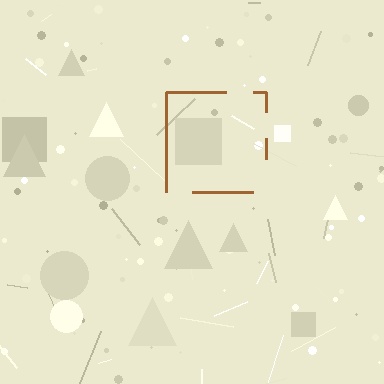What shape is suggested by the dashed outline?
The dashed outline suggests a square.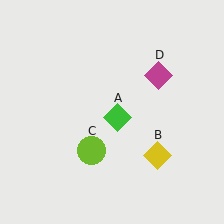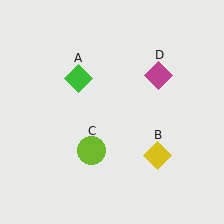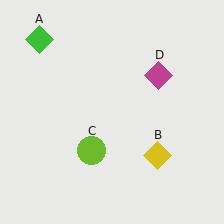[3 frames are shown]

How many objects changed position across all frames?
1 object changed position: green diamond (object A).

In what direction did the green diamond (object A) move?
The green diamond (object A) moved up and to the left.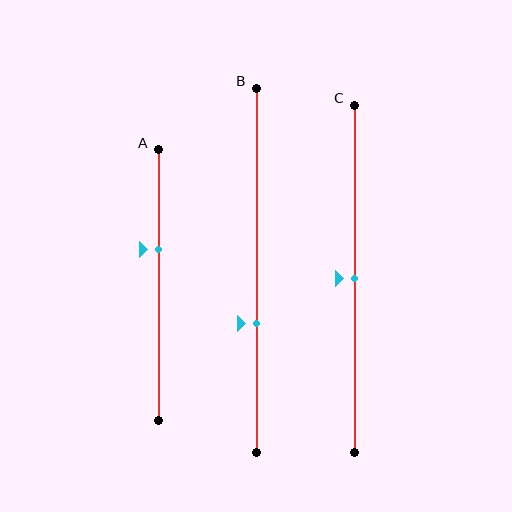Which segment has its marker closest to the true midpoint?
Segment C has its marker closest to the true midpoint.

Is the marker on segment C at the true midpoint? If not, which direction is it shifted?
Yes, the marker on segment C is at the true midpoint.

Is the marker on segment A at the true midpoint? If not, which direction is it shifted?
No, the marker on segment A is shifted upward by about 13% of the segment length.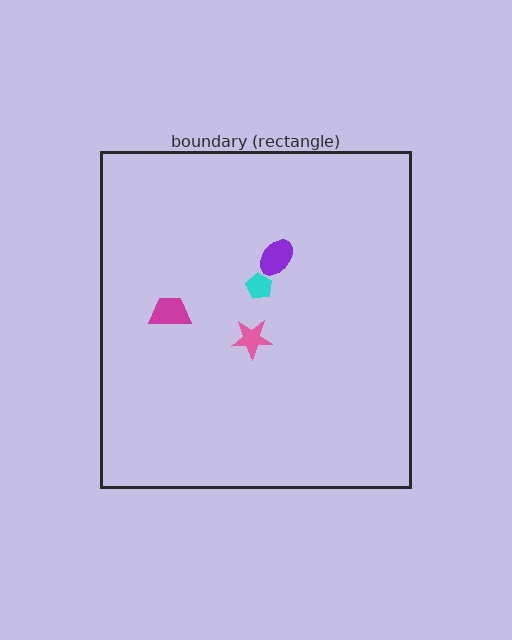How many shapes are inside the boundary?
4 inside, 0 outside.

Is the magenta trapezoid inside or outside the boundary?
Inside.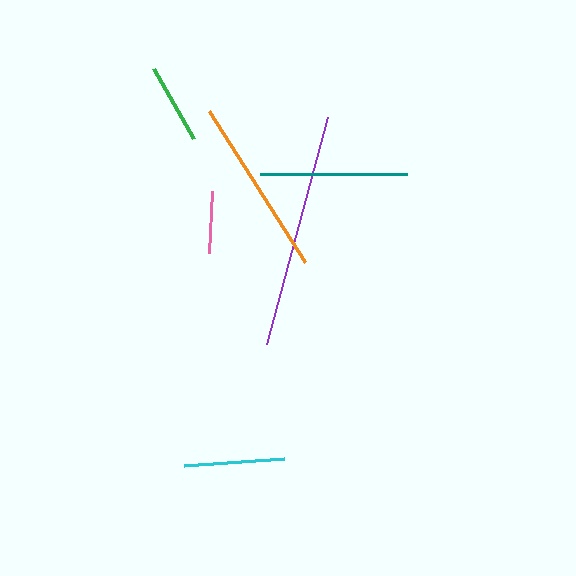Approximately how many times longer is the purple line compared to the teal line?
The purple line is approximately 1.6 times the length of the teal line.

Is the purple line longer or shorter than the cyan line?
The purple line is longer than the cyan line.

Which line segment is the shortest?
The pink line is the shortest at approximately 62 pixels.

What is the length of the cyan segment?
The cyan segment is approximately 100 pixels long.